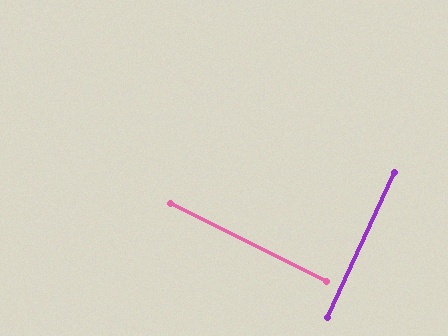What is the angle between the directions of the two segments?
Approximately 88 degrees.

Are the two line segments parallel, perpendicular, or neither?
Perpendicular — they meet at approximately 88°.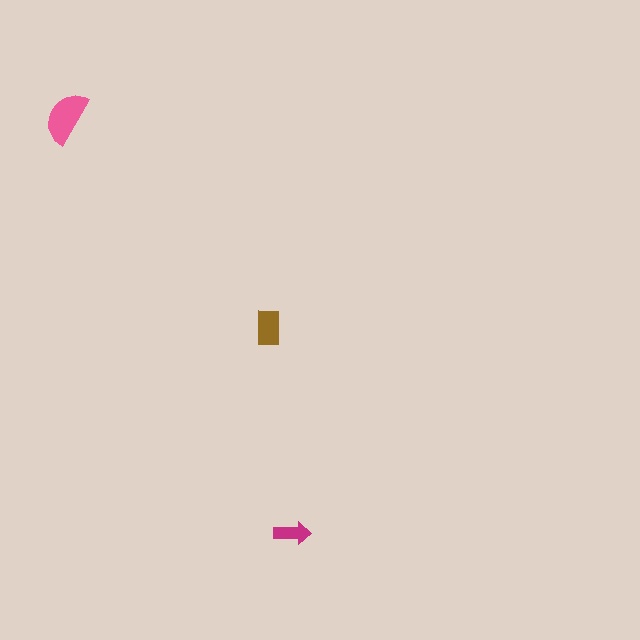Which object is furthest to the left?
The pink semicircle is leftmost.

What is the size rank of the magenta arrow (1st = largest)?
3rd.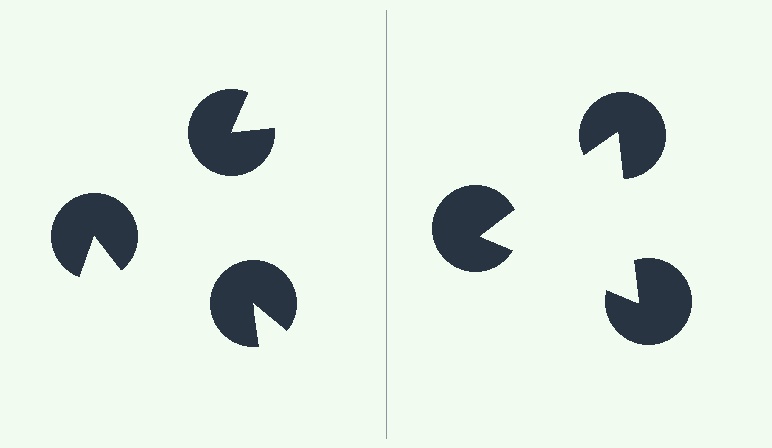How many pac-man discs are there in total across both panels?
6 — 3 on each side.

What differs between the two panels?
The pac-man discs are positioned identically on both sides; only the wedge orientations differ. On the right they align to a triangle; on the left they are misaligned.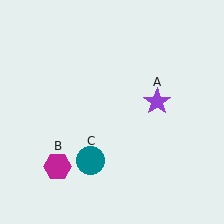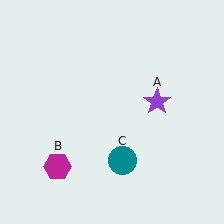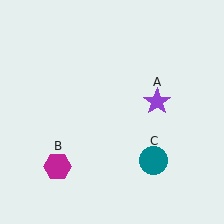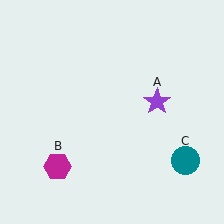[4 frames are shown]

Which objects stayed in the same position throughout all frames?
Purple star (object A) and magenta hexagon (object B) remained stationary.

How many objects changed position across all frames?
1 object changed position: teal circle (object C).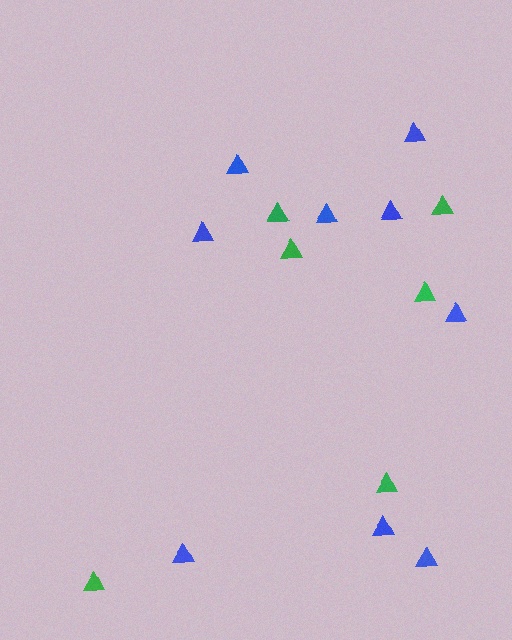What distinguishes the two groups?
There are 2 groups: one group of green triangles (6) and one group of blue triangles (9).